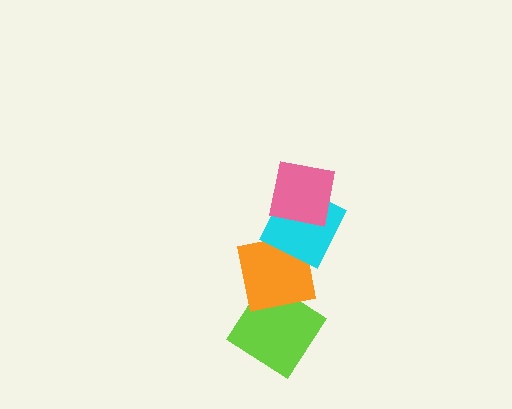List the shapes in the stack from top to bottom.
From top to bottom: the pink square, the cyan diamond, the orange square, the lime diamond.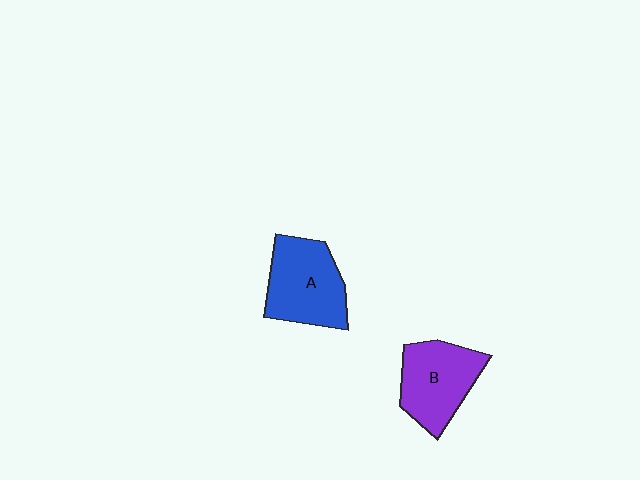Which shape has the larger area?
Shape A (blue).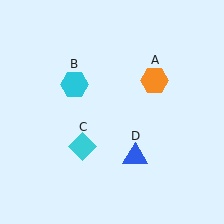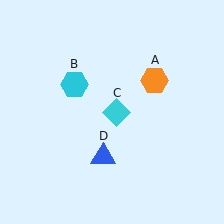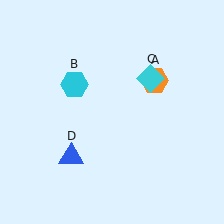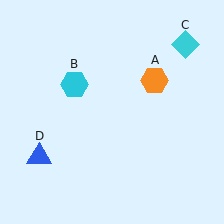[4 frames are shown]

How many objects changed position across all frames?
2 objects changed position: cyan diamond (object C), blue triangle (object D).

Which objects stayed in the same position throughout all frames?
Orange hexagon (object A) and cyan hexagon (object B) remained stationary.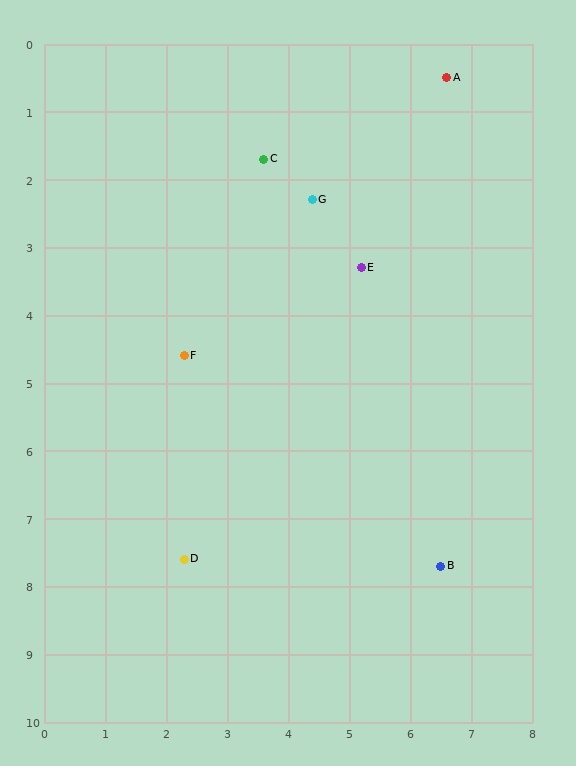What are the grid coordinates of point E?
Point E is at approximately (5.2, 3.3).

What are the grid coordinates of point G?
Point G is at approximately (4.4, 2.3).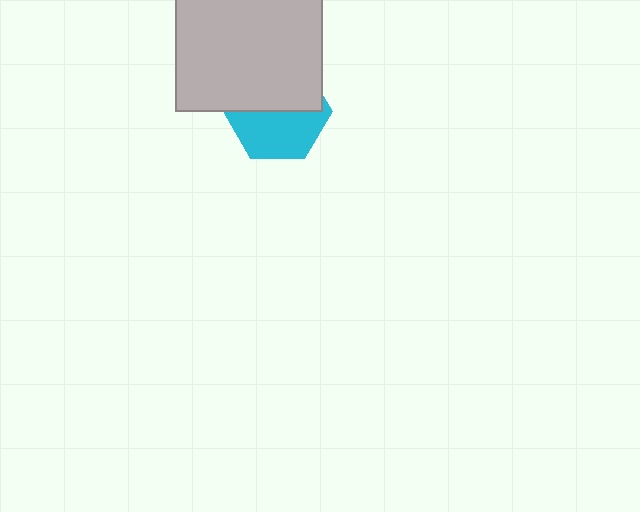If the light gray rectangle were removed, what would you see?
You would see the complete cyan hexagon.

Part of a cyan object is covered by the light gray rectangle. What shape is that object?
It is a hexagon.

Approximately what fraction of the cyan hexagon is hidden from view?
Roughly 49% of the cyan hexagon is hidden behind the light gray rectangle.